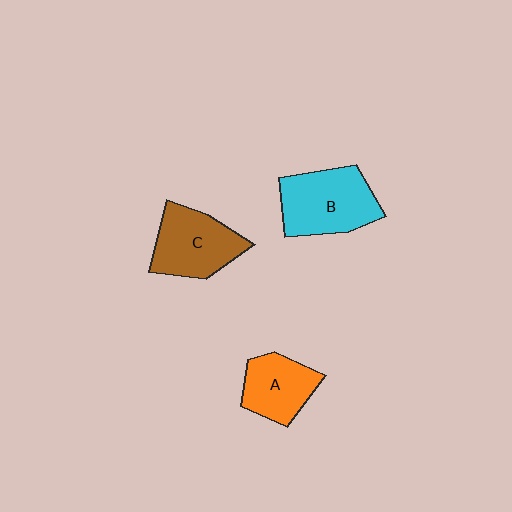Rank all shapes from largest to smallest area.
From largest to smallest: B (cyan), C (brown), A (orange).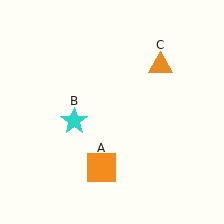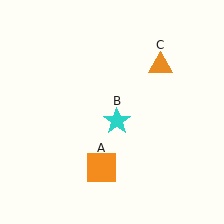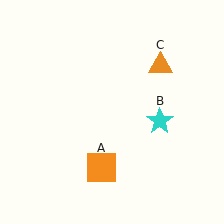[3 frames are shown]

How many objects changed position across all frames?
1 object changed position: cyan star (object B).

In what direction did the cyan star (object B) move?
The cyan star (object B) moved right.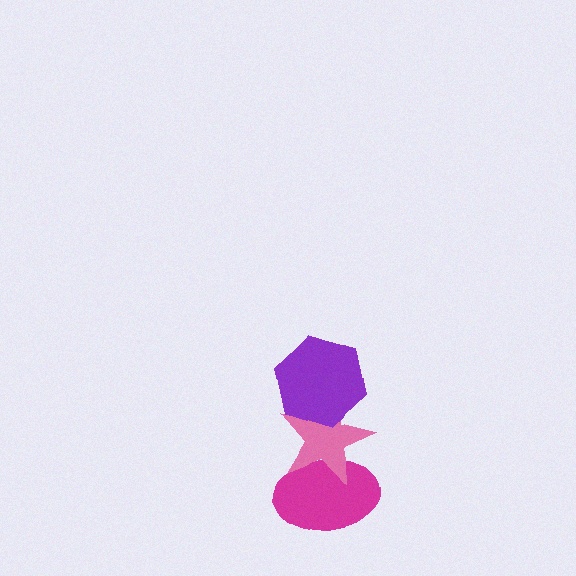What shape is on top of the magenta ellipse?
The pink star is on top of the magenta ellipse.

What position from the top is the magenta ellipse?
The magenta ellipse is 3rd from the top.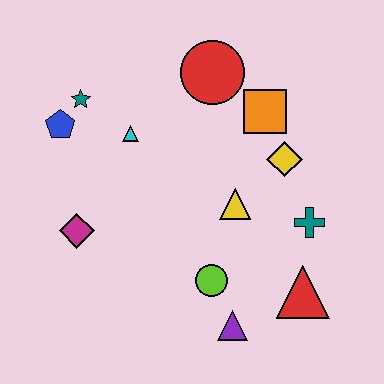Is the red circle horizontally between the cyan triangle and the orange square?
Yes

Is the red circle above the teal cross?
Yes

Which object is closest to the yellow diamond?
The orange square is closest to the yellow diamond.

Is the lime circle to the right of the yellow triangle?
No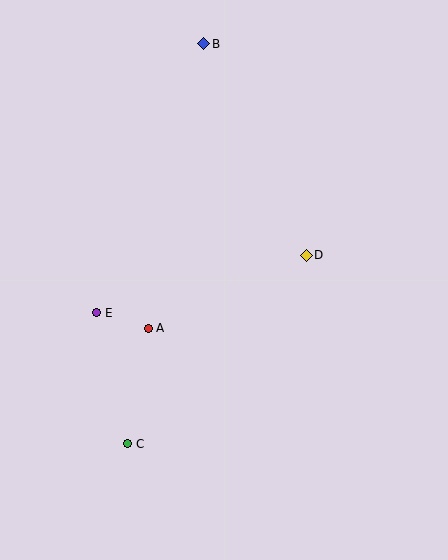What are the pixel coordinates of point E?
Point E is at (97, 313).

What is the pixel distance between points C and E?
The distance between C and E is 135 pixels.